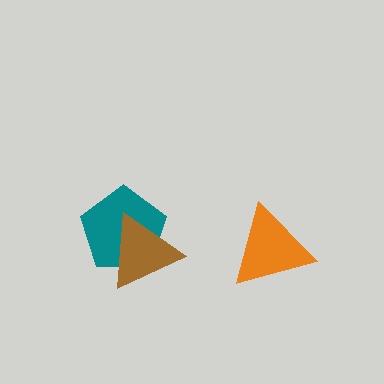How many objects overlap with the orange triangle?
0 objects overlap with the orange triangle.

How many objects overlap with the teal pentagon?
1 object overlaps with the teal pentagon.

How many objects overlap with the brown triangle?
1 object overlaps with the brown triangle.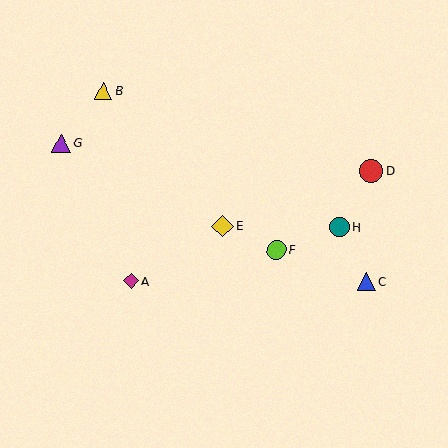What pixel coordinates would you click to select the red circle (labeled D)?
Click at (371, 170) to select the red circle D.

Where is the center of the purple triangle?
The center of the purple triangle is at (61, 143).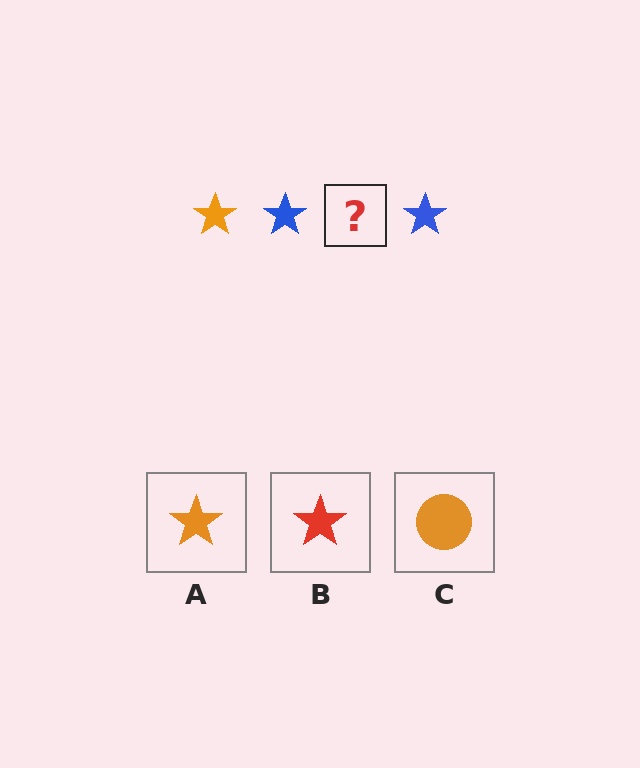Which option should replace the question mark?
Option A.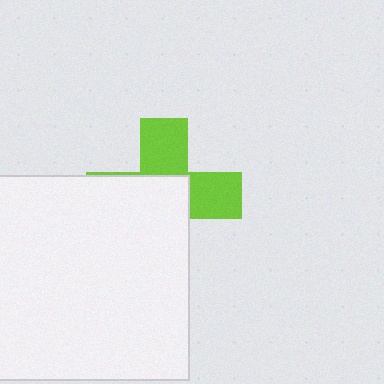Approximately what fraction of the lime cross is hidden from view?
Roughly 57% of the lime cross is hidden behind the white square.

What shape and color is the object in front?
The object in front is a white square.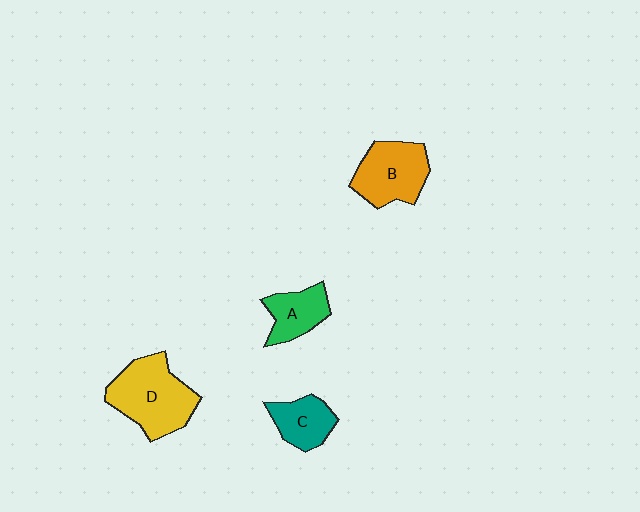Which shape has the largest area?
Shape D (yellow).